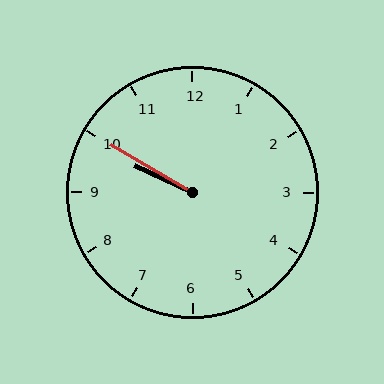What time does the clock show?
9:50.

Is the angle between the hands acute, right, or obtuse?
It is acute.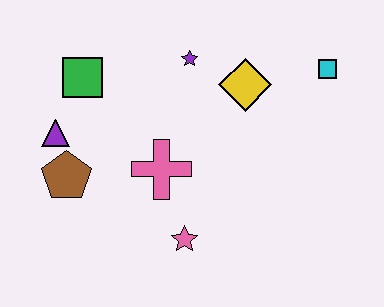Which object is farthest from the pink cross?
The cyan square is farthest from the pink cross.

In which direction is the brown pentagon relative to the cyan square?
The brown pentagon is to the left of the cyan square.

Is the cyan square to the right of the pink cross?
Yes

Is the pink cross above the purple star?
No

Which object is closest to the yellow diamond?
The purple star is closest to the yellow diamond.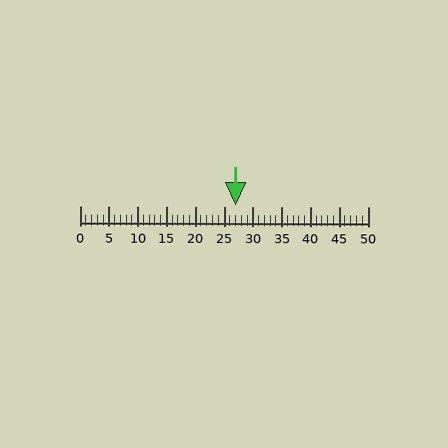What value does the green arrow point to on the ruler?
The green arrow points to approximately 27.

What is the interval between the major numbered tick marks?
The major tick marks are spaced 5 units apart.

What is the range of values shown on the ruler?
The ruler shows values from 0 to 50.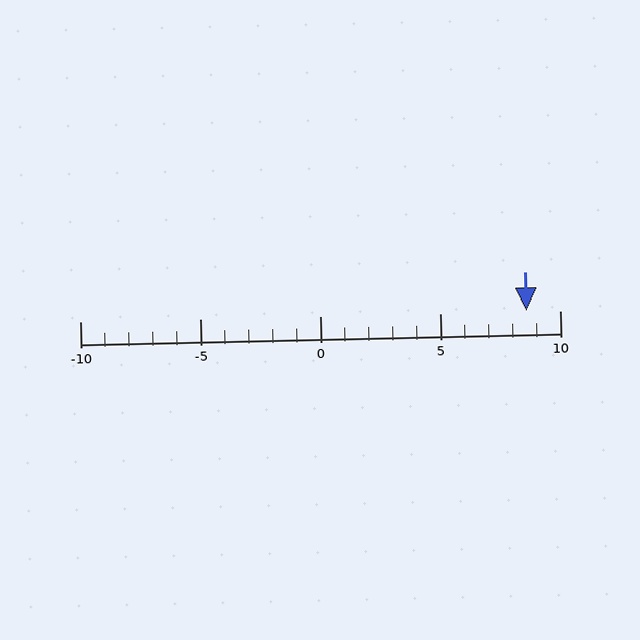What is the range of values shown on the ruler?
The ruler shows values from -10 to 10.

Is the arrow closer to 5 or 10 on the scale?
The arrow is closer to 10.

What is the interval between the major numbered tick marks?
The major tick marks are spaced 5 units apart.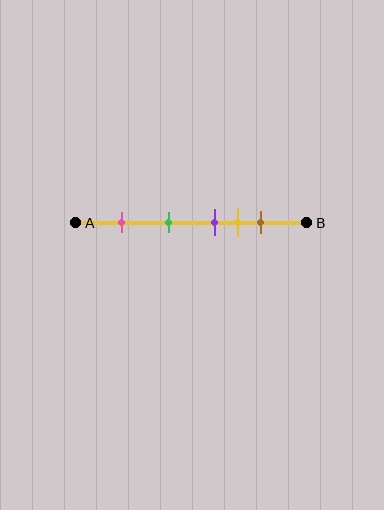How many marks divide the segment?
There are 5 marks dividing the segment.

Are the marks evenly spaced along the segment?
No, the marks are not evenly spaced.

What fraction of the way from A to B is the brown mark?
The brown mark is approximately 80% (0.8) of the way from A to B.